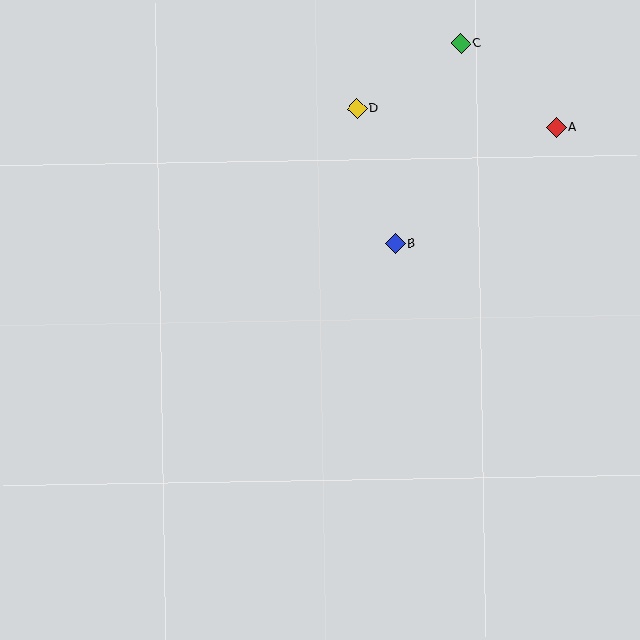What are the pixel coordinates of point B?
Point B is at (395, 243).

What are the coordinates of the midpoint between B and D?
The midpoint between B and D is at (376, 176).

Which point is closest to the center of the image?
Point B at (395, 243) is closest to the center.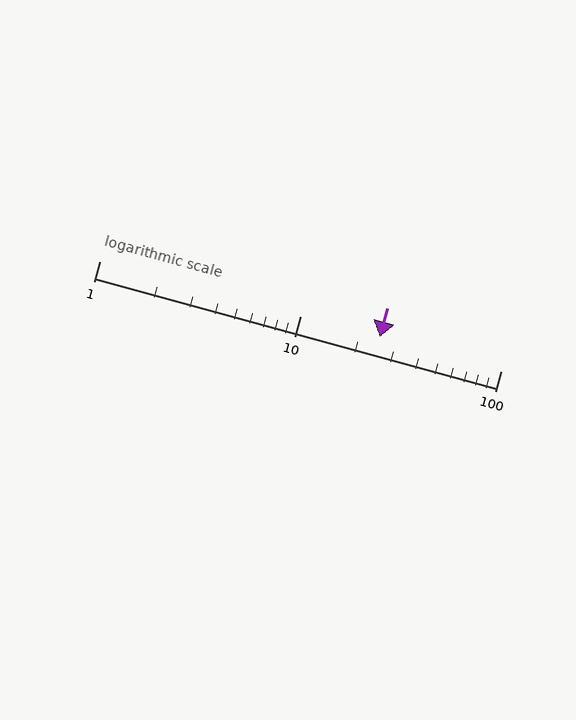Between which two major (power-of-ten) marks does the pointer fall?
The pointer is between 10 and 100.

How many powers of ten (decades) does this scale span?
The scale spans 2 decades, from 1 to 100.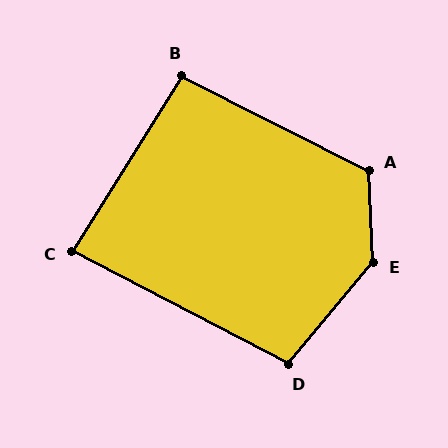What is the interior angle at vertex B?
Approximately 95 degrees (obtuse).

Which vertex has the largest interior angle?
E, at approximately 137 degrees.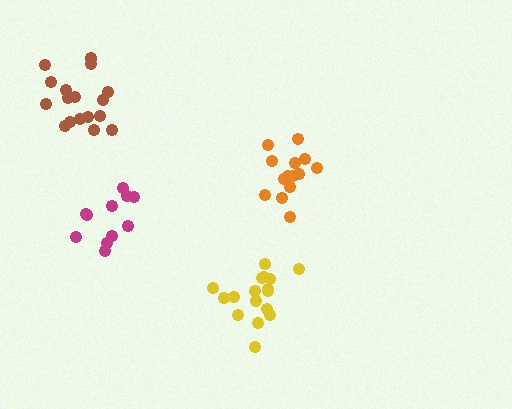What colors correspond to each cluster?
The clusters are colored: orange, brown, magenta, yellow.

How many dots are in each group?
Group 1: 14 dots, Group 2: 17 dots, Group 3: 11 dots, Group 4: 17 dots (59 total).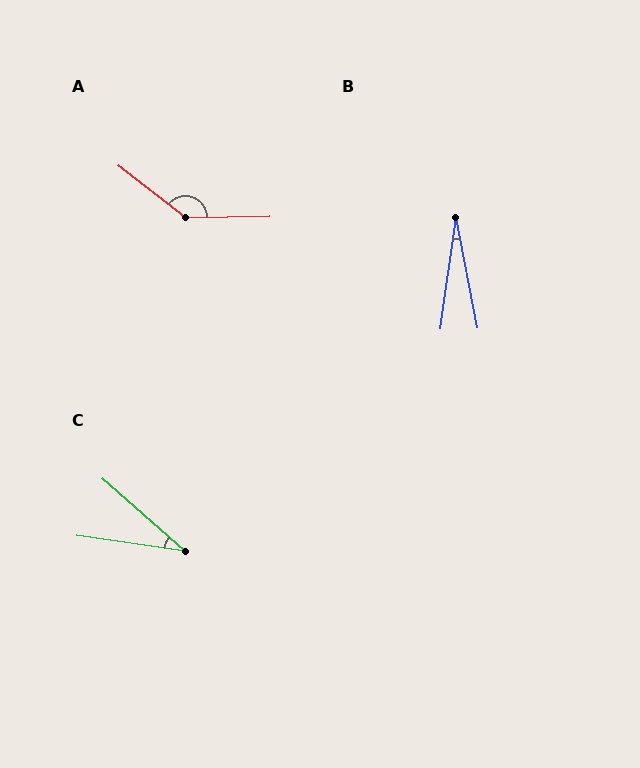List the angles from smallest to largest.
B (19°), C (33°), A (142°).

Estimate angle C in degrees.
Approximately 33 degrees.